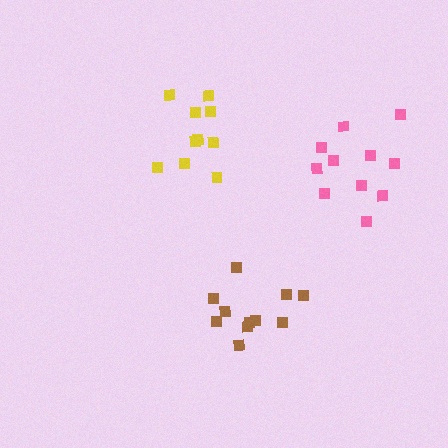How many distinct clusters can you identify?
There are 3 distinct clusters.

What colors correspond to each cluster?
The clusters are colored: pink, yellow, brown.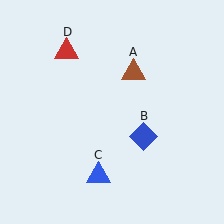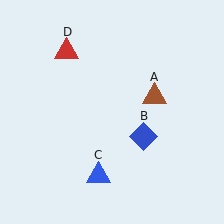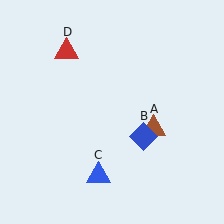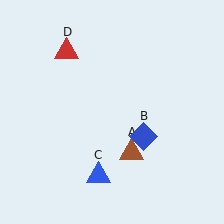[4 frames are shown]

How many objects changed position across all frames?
1 object changed position: brown triangle (object A).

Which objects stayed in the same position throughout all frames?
Blue diamond (object B) and blue triangle (object C) and red triangle (object D) remained stationary.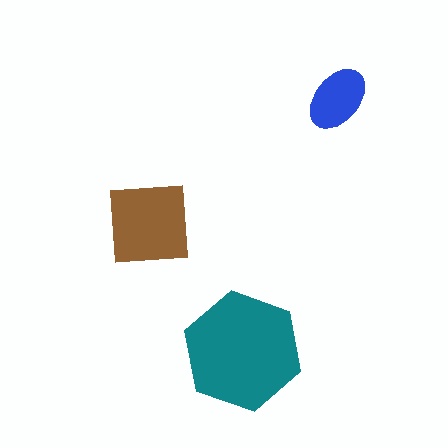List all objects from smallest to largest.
The blue ellipse, the brown square, the teal hexagon.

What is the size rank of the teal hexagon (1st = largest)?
1st.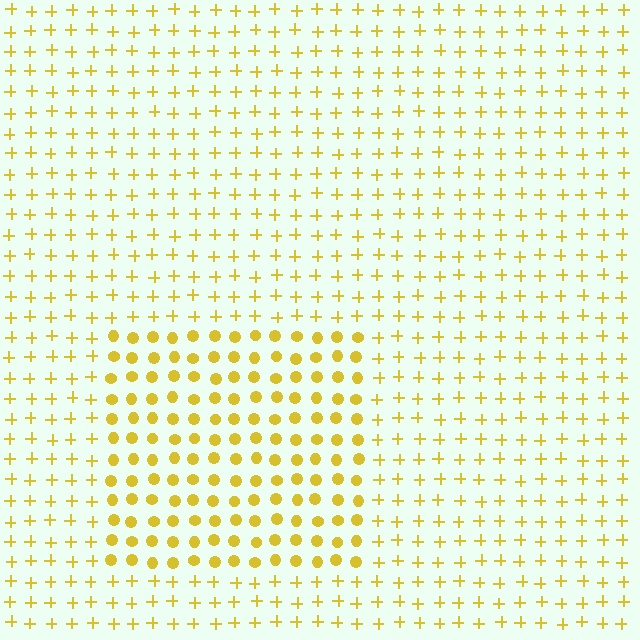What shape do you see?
I see a rectangle.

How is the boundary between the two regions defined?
The boundary is defined by a change in element shape: circles inside vs. plus signs outside. All elements share the same color and spacing.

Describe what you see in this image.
The image is filled with small yellow elements arranged in a uniform grid. A rectangle-shaped region contains circles, while the surrounding area contains plus signs. The boundary is defined purely by the change in element shape.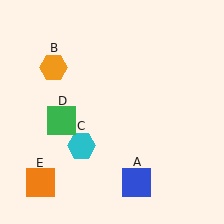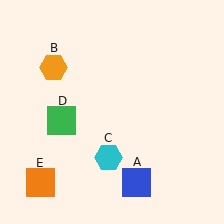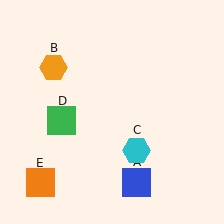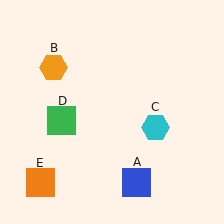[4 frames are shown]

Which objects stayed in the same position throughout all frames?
Blue square (object A) and orange hexagon (object B) and green square (object D) and orange square (object E) remained stationary.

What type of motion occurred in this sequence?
The cyan hexagon (object C) rotated counterclockwise around the center of the scene.